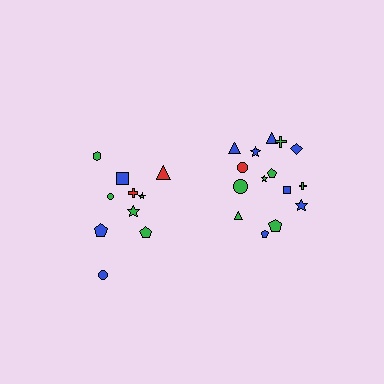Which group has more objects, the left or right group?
The right group.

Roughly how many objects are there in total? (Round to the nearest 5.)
Roughly 25 objects in total.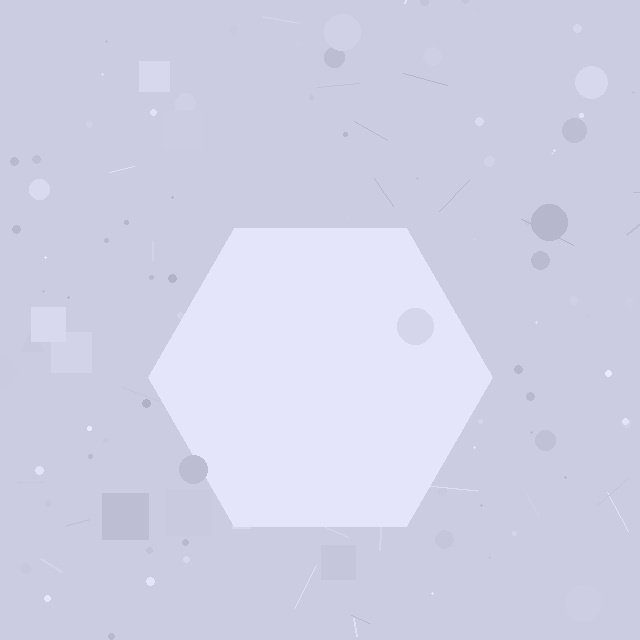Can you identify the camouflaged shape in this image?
The camouflaged shape is a hexagon.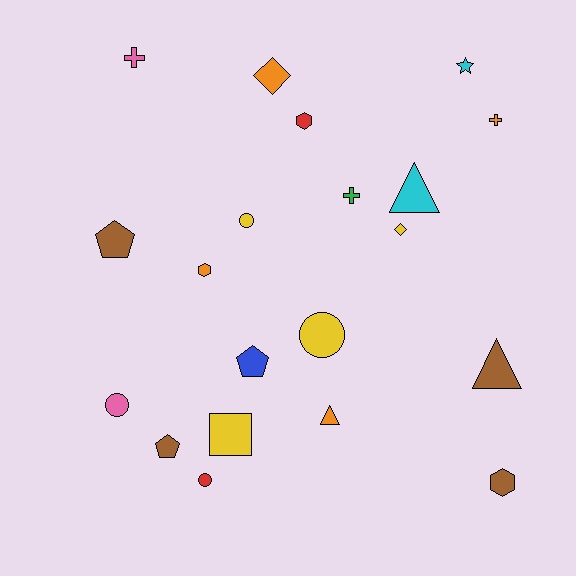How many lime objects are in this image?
There are no lime objects.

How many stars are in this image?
There is 1 star.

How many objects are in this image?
There are 20 objects.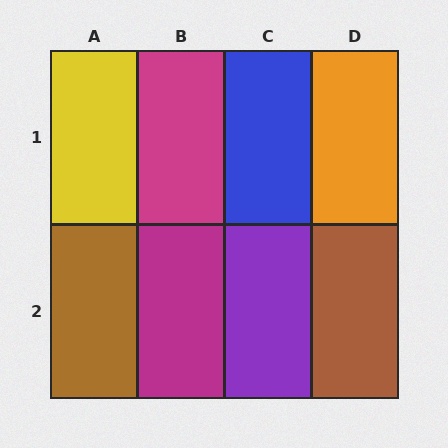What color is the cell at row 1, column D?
Orange.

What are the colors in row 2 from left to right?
Brown, magenta, purple, brown.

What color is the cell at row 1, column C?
Blue.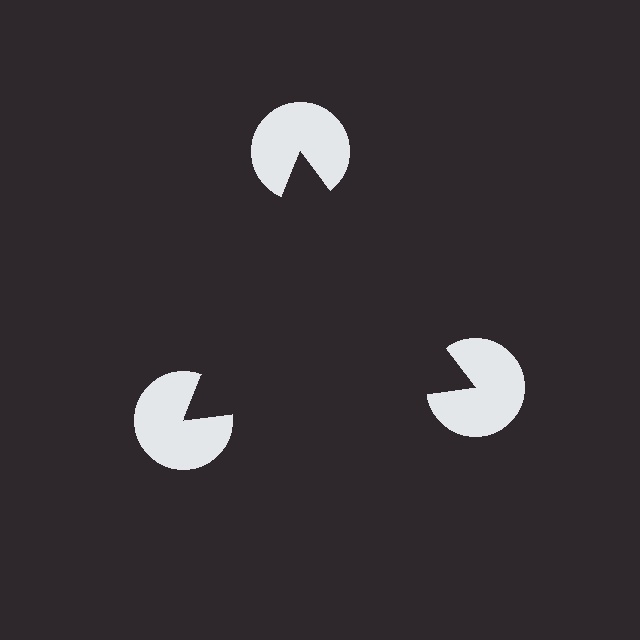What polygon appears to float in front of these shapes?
An illusory triangle — its edges are inferred from the aligned wedge cuts in the pac-man discs, not physically drawn.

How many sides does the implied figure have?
3 sides.